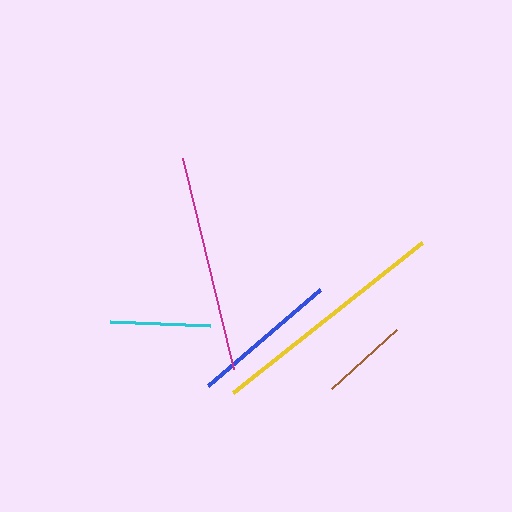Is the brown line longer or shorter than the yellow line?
The yellow line is longer than the brown line.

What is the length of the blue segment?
The blue segment is approximately 148 pixels long.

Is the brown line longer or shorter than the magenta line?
The magenta line is longer than the brown line.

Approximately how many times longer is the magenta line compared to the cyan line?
The magenta line is approximately 2.2 times the length of the cyan line.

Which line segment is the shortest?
The brown line is the shortest at approximately 88 pixels.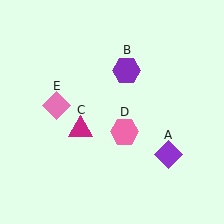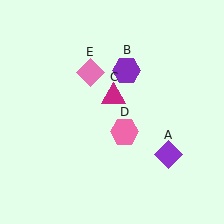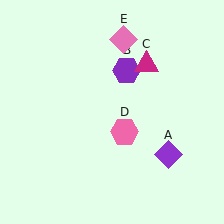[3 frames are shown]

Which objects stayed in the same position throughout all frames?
Purple diamond (object A) and purple hexagon (object B) and pink hexagon (object D) remained stationary.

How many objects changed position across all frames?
2 objects changed position: magenta triangle (object C), pink diamond (object E).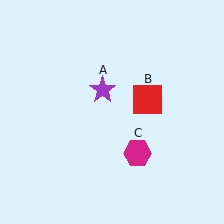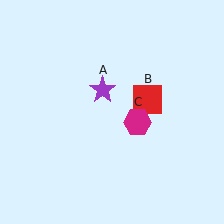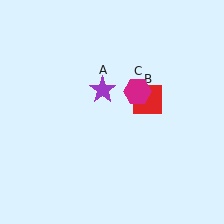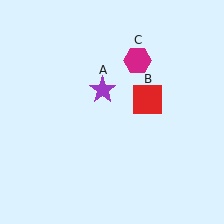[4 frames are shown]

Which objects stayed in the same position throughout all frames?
Purple star (object A) and red square (object B) remained stationary.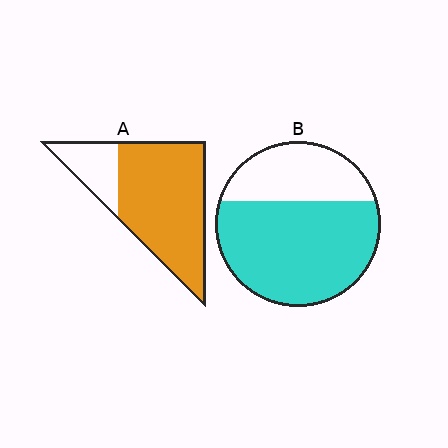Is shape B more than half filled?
Yes.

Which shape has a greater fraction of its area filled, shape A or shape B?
Shape A.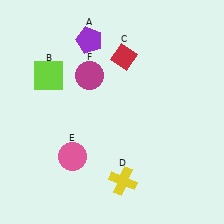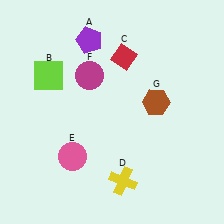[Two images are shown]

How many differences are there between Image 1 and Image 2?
There is 1 difference between the two images.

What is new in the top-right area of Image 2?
A brown hexagon (G) was added in the top-right area of Image 2.